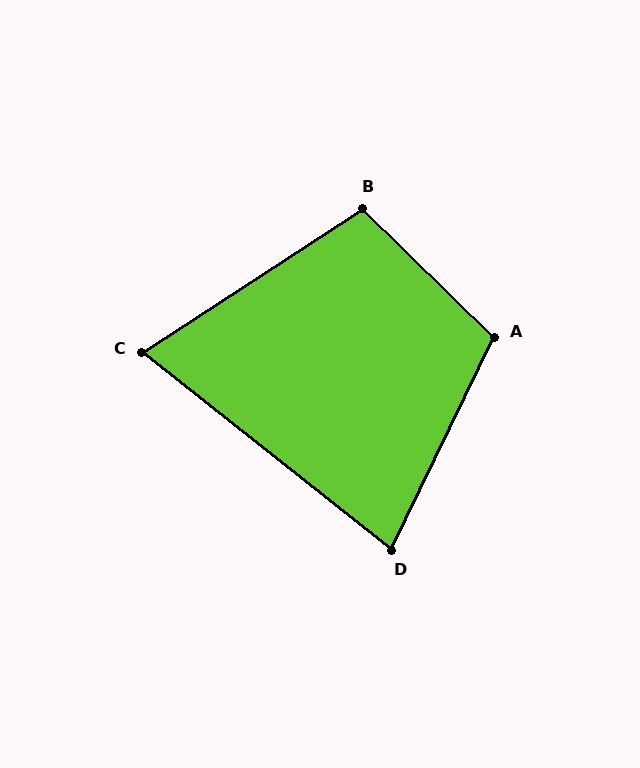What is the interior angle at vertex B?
Approximately 102 degrees (obtuse).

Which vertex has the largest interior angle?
A, at approximately 108 degrees.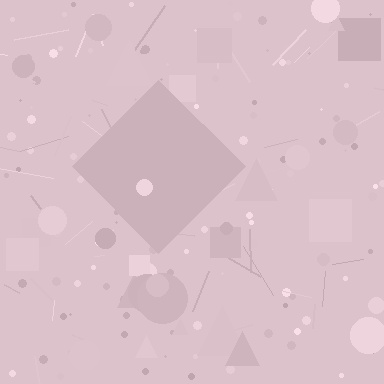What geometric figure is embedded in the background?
A diamond is embedded in the background.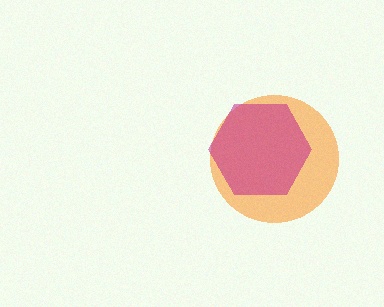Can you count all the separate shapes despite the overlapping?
Yes, there are 2 separate shapes.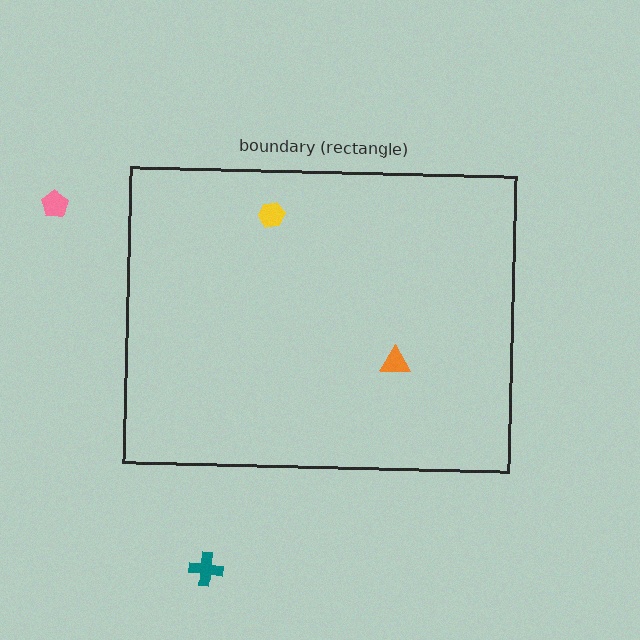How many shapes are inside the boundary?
2 inside, 2 outside.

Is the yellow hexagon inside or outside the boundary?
Inside.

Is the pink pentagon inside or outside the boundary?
Outside.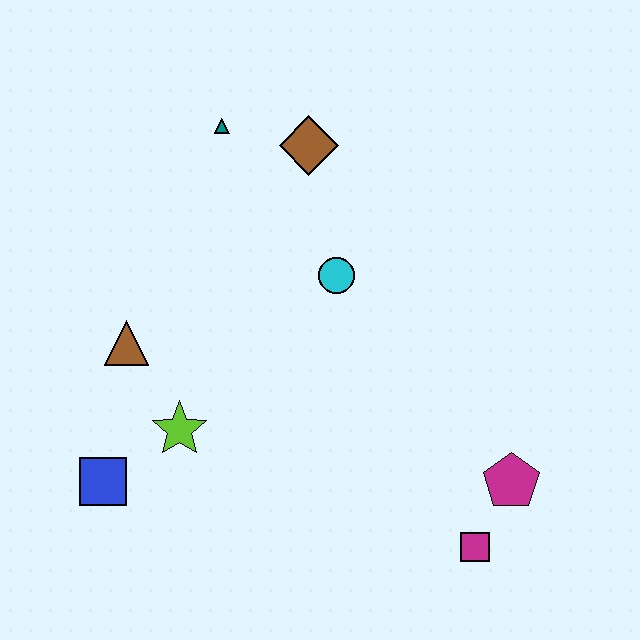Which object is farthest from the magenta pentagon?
The teal triangle is farthest from the magenta pentagon.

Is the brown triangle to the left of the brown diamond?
Yes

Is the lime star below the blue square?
No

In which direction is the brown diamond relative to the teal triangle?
The brown diamond is to the right of the teal triangle.